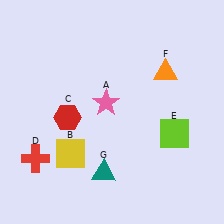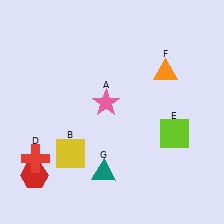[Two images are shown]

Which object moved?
The red hexagon (C) moved down.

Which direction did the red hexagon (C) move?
The red hexagon (C) moved down.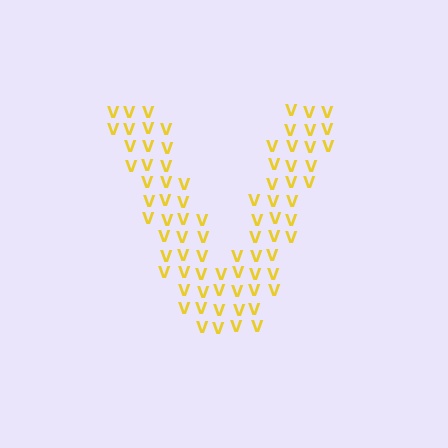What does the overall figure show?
The overall figure shows the letter V.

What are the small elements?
The small elements are letter V's.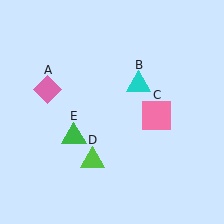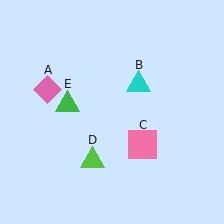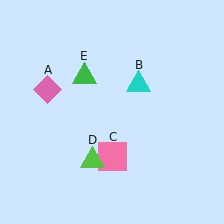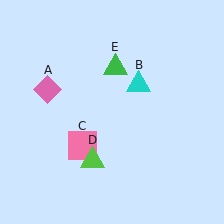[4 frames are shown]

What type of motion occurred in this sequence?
The pink square (object C), green triangle (object E) rotated clockwise around the center of the scene.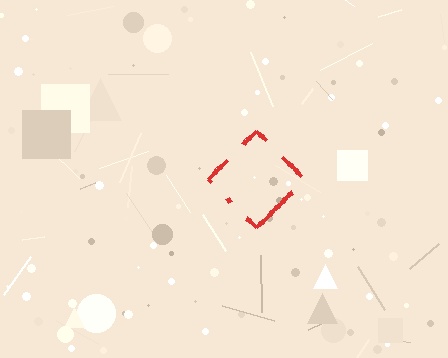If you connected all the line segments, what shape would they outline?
They would outline a diamond.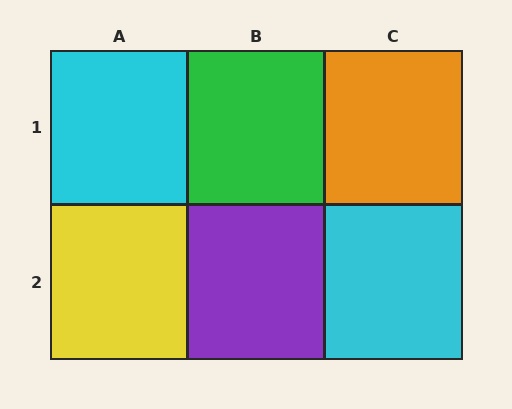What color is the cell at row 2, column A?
Yellow.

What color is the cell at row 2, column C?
Cyan.